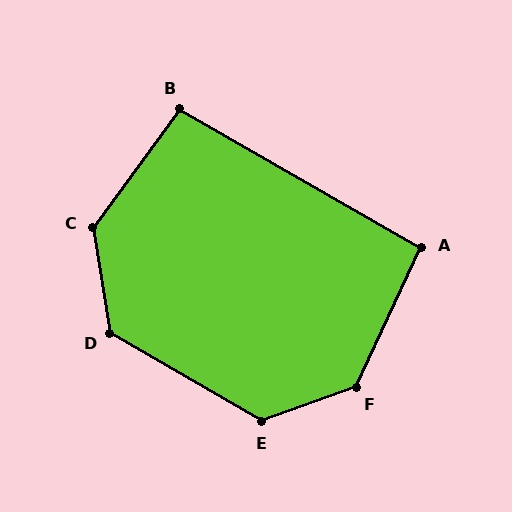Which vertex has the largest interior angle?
C, at approximately 135 degrees.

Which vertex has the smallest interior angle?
A, at approximately 95 degrees.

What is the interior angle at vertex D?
Approximately 129 degrees (obtuse).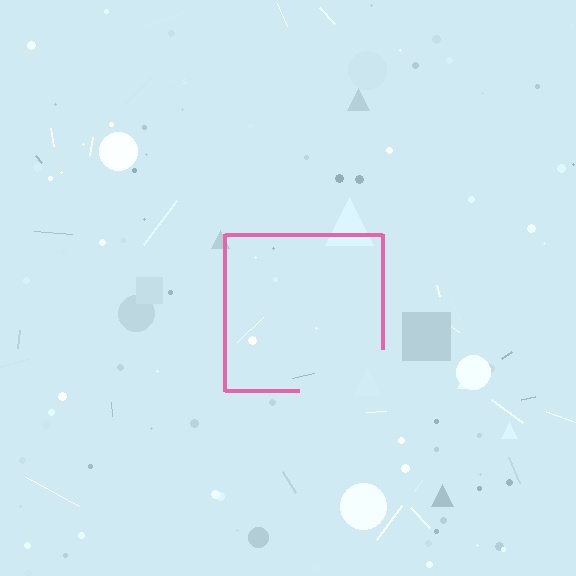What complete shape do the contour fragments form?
The contour fragments form a square.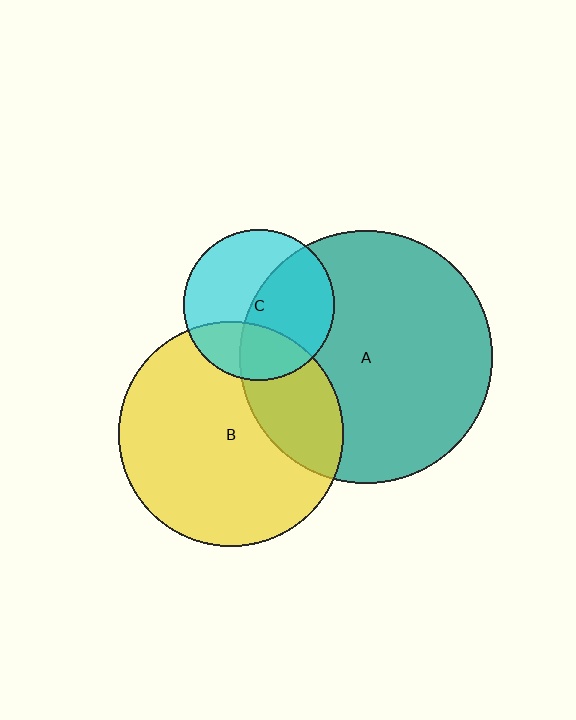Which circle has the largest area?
Circle A (teal).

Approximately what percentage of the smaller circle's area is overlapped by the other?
Approximately 30%.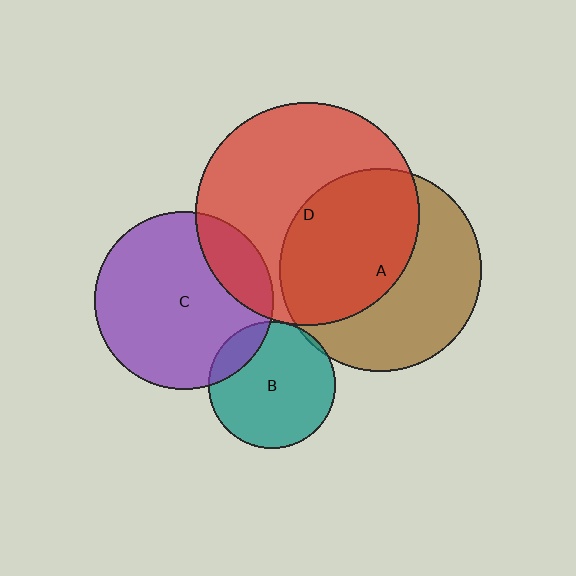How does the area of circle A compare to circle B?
Approximately 2.5 times.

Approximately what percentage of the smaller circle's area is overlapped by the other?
Approximately 5%.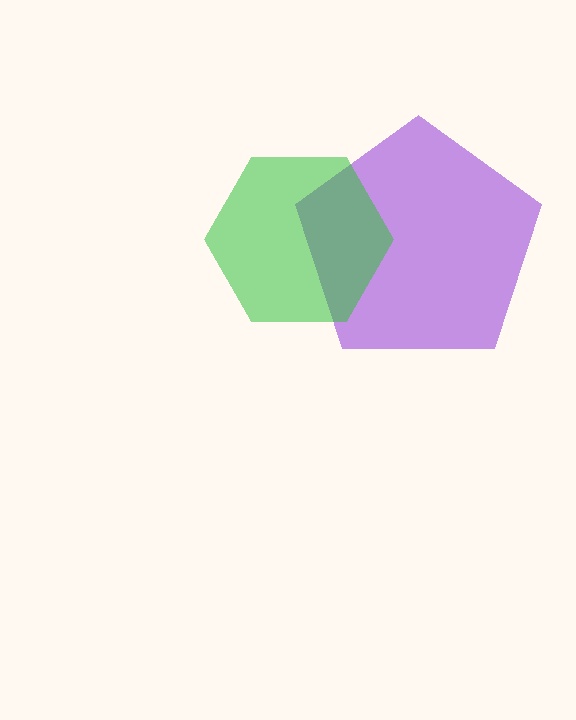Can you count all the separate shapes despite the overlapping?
Yes, there are 2 separate shapes.